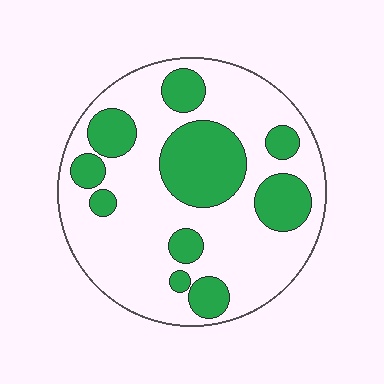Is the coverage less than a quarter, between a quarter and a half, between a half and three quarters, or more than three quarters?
Between a quarter and a half.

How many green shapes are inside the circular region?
10.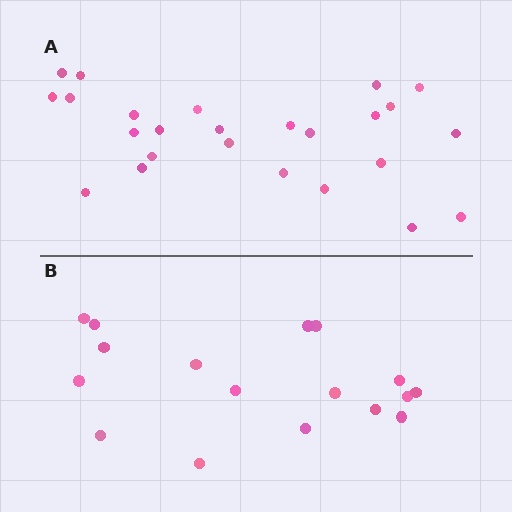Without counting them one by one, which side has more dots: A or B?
Region A (the top region) has more dots.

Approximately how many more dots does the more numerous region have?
Region A has roughly 8 or so more dots than region B.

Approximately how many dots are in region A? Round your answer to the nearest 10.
About 20 dots. (The exact count is 25, which rounds to 20.)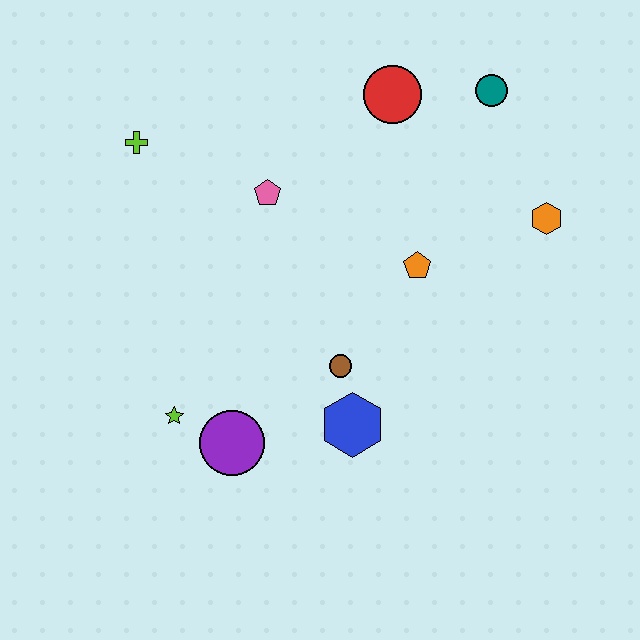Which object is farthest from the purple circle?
The teal circle is farthest from the purple circle.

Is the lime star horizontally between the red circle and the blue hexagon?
No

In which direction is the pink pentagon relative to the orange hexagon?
The pink pentagon is to the left of the orange hexagon.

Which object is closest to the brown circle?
The blue hexagon is closest to the brown circle.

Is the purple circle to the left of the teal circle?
Yes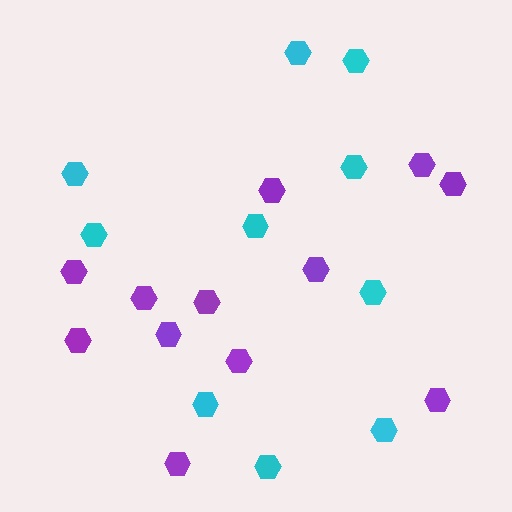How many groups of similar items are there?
There are 2 groups: one group of purple hexagons (12) and one group of cyan hexagons (10).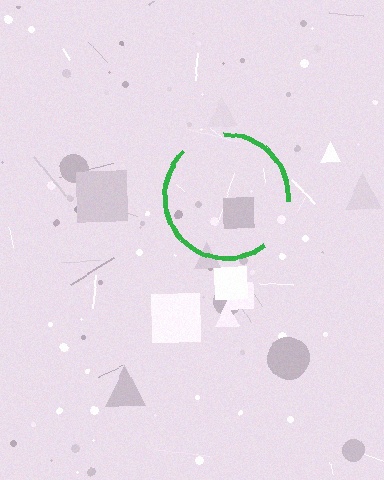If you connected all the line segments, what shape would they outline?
They would outline a circle.